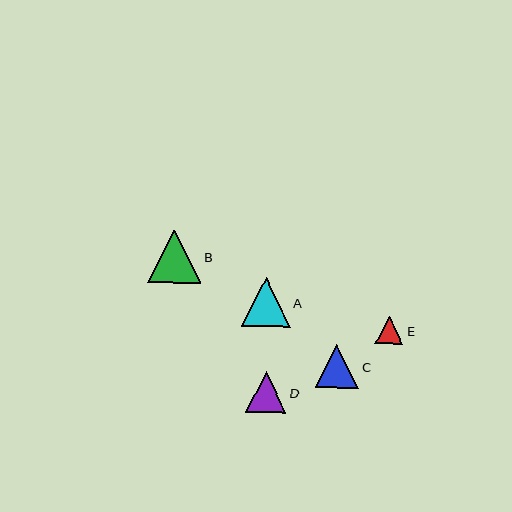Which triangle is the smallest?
Triangle E is the smallest with a size of approximately 28 pixels.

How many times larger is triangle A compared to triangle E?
Triangle A is approximately 1.8 times the size of triangle E.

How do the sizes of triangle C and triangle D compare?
Triangle C and triangle D are approximately the same size.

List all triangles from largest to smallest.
From largest to smallest: B, A, C, D, E.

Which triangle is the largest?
Triangle B is the largest with a size of approximately 54 pixels.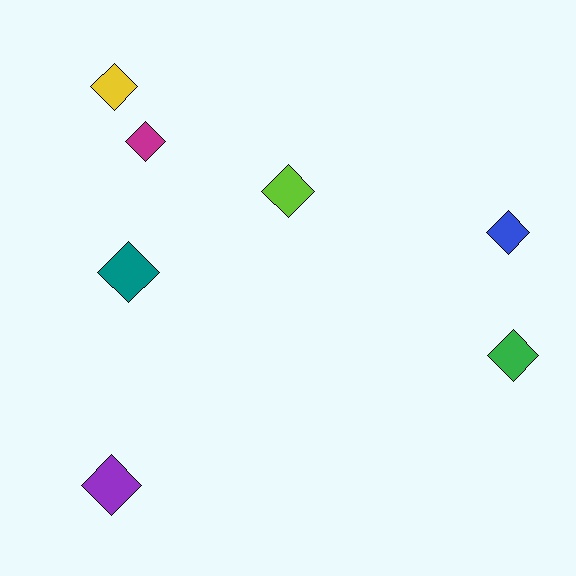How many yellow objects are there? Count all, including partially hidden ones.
There is 1 yellow object.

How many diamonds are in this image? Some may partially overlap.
There are 7 diamonds.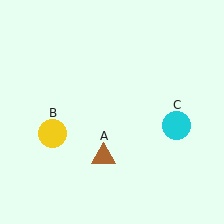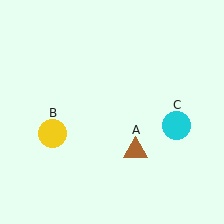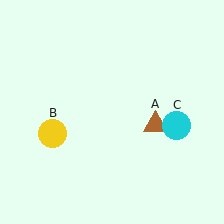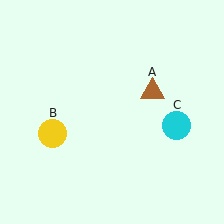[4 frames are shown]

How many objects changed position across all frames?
1 object changed position: brown triangle (object A).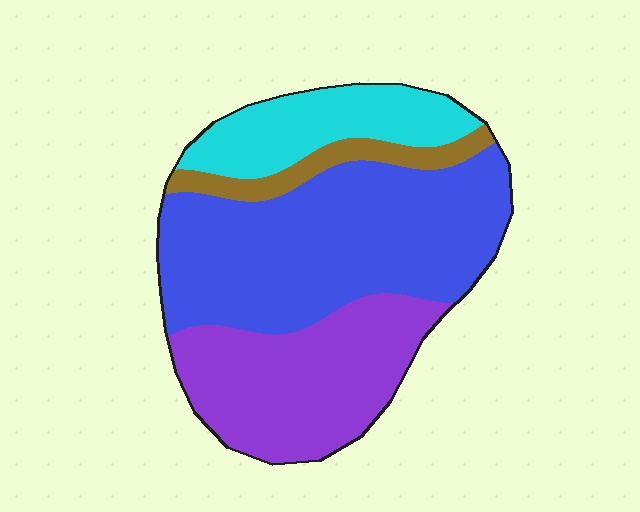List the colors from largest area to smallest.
From largest to smallest: blue, purple, cyan, brown.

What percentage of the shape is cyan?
Cyan takes up less than a quarter of the shape.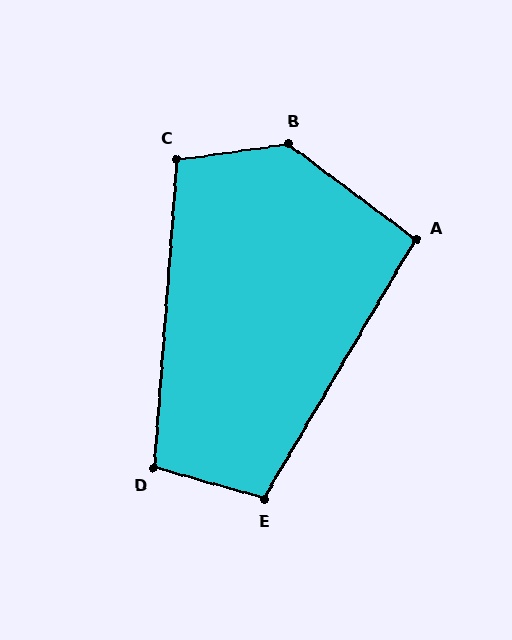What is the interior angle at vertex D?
Approximately 102 degrees (obtuse).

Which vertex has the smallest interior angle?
A, at approximately 97 degrees.